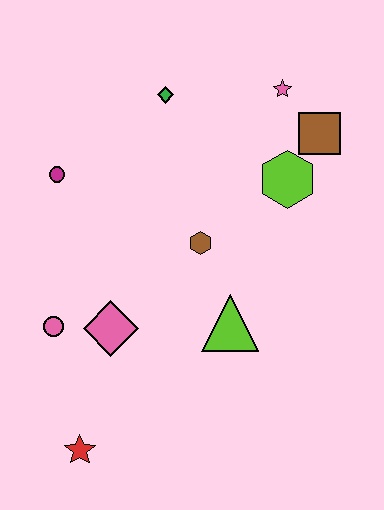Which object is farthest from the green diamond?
The red star is farthest from the green diamond.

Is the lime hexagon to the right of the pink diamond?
Yes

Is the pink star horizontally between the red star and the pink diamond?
No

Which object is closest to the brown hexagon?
The lime triangle is closest to the brown hexagon.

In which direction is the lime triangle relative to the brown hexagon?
The lime triangle is below the brown hexagon.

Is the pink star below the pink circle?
No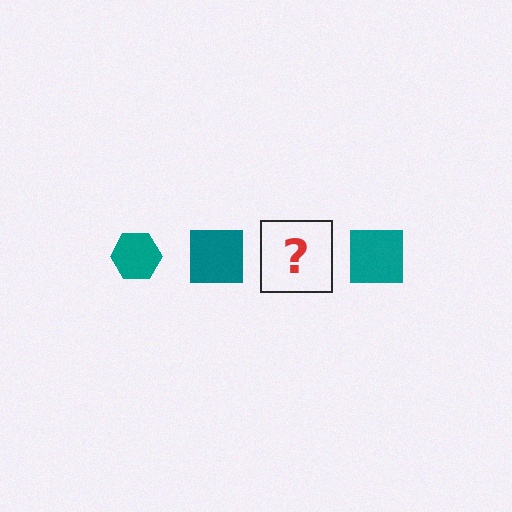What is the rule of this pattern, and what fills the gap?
The rule is that the pattern cycles through hexagon, square shapes in teal. The gap should be filled with a teal hexagon.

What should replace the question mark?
The question mark should be replaced with a teal hexagon.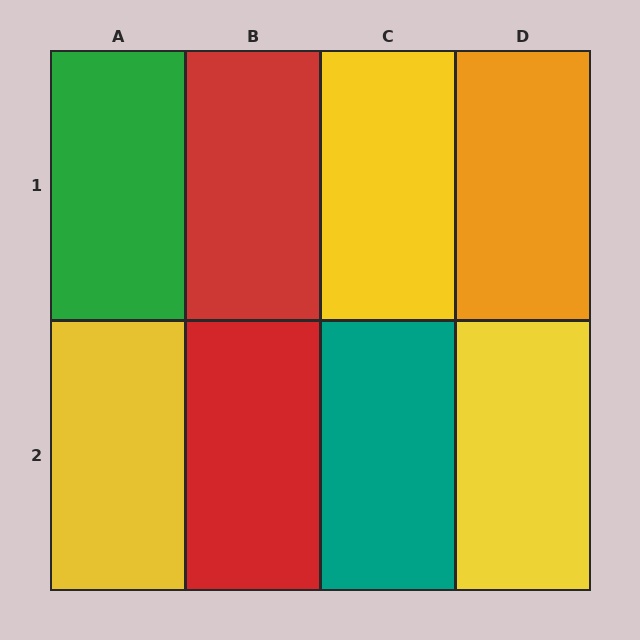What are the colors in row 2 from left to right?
Yellow, red, teal, yellow.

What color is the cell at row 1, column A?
Green.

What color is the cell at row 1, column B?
Red.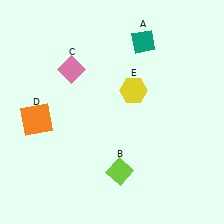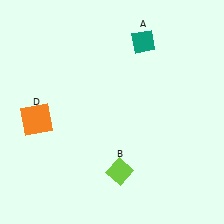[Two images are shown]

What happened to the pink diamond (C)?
The pink diamond (C) was removed in Image 2. It was in the top-left area of Image 1.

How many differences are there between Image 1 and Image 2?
There are 2 differences between the two images.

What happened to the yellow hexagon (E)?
The yellow hexagon (E) was removed in Image 2. It was in the top-right area of Image 1.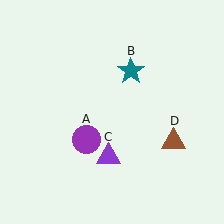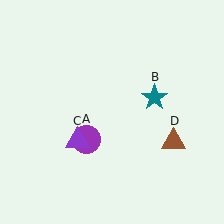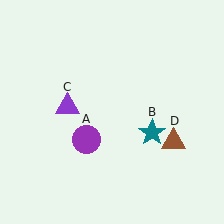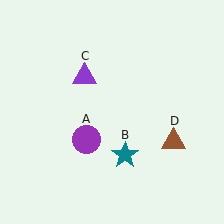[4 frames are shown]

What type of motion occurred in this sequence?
The teal star (object B), purple triangle (object C) rotated clockwise around the center of the scene.